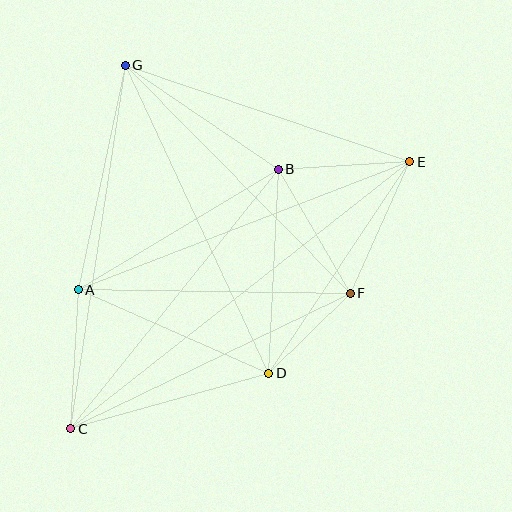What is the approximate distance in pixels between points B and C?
The distance between B and C is approximately 332 pixels.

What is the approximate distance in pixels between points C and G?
The distance between C and G is approximately 368 pixels.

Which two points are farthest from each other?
Points C and E are farthest from each other.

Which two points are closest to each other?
Points D and F are closest to each other.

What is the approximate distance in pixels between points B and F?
The distance between B and F is approximately 143 pixels.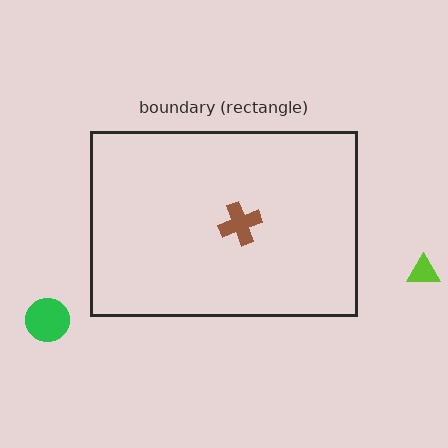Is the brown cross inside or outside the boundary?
Inside.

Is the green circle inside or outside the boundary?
Outside.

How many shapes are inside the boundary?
1 inside, 2 outside.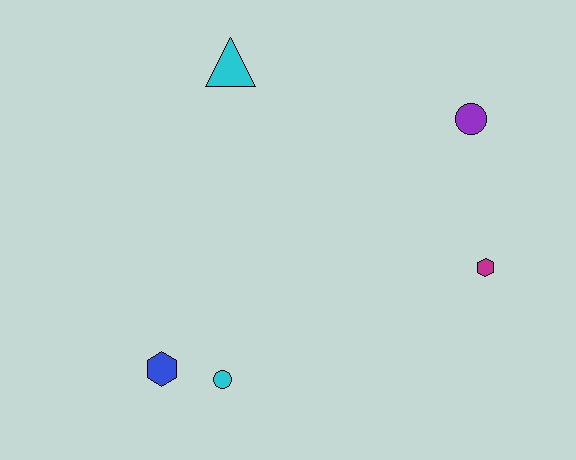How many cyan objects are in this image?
There are 2 cyan objects.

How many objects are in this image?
There are 5 objects.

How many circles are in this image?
There are 2 circles.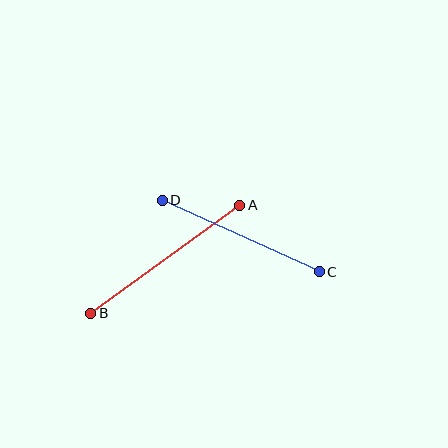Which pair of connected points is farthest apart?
Points A and B are farthest apart.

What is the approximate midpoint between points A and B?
The midpoint is at approximately (165, 259) pixels.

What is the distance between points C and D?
The distance is approximately 173 pixels.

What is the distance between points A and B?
The distance is approximately 184 pixels.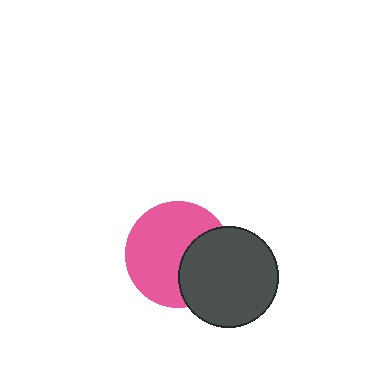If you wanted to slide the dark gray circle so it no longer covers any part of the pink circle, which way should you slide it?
Slide it right — that is the most direct way to separate the two shapes.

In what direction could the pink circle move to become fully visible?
The pink circle could move left. That would shift it out from behind the dark gray circle entirely.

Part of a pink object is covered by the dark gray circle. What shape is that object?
It is a circle.